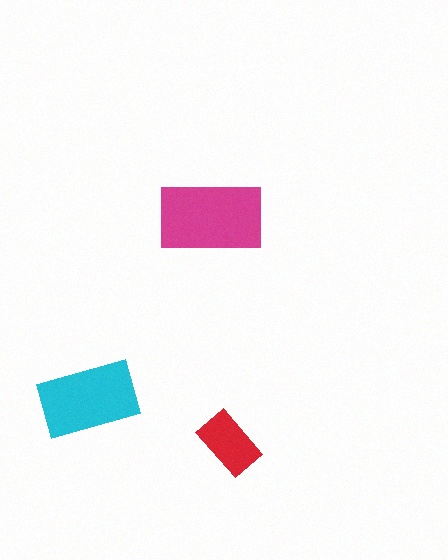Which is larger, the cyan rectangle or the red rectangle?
The cyan one.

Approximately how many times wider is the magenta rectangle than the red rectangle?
About 1.5 times wider.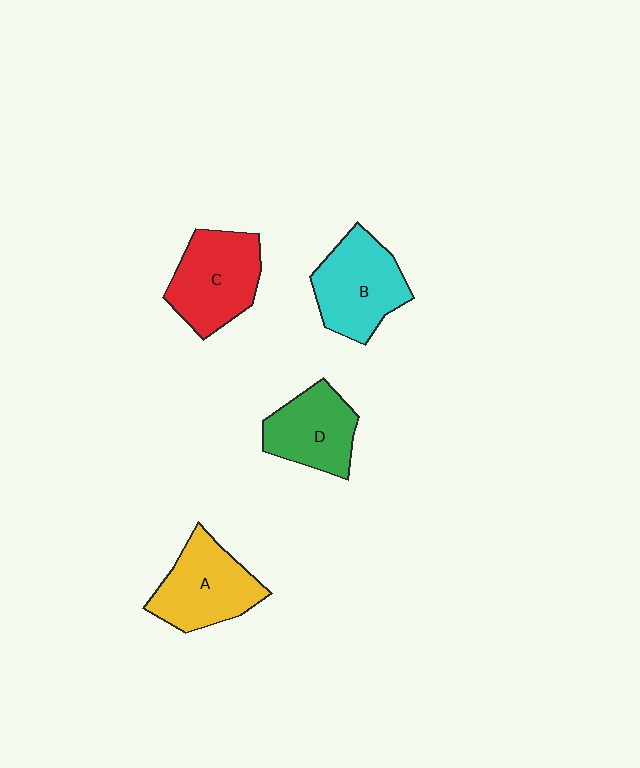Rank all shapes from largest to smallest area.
From largest to smallest: C (red), B (cyan), A (yellow), D (green).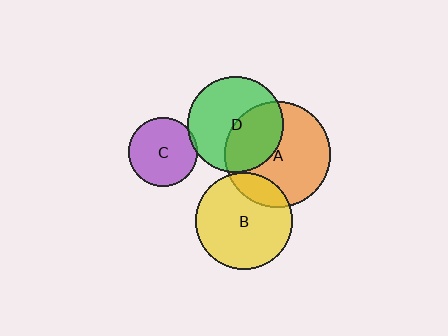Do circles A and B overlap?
Yes.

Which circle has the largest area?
Circle A (orange).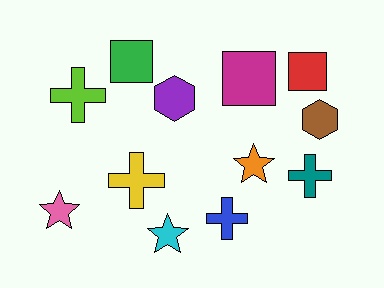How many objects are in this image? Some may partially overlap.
There are 12 objects.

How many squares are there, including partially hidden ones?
There are 3 squares.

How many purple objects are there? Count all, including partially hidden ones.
There is 1 purple object.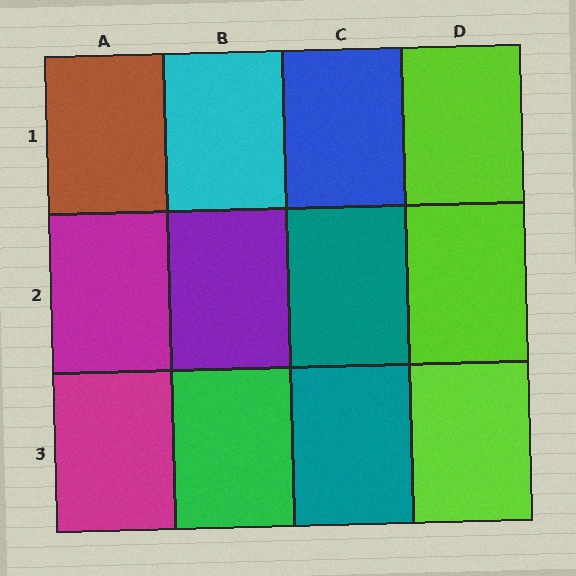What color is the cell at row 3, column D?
Lime.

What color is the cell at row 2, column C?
Teal.